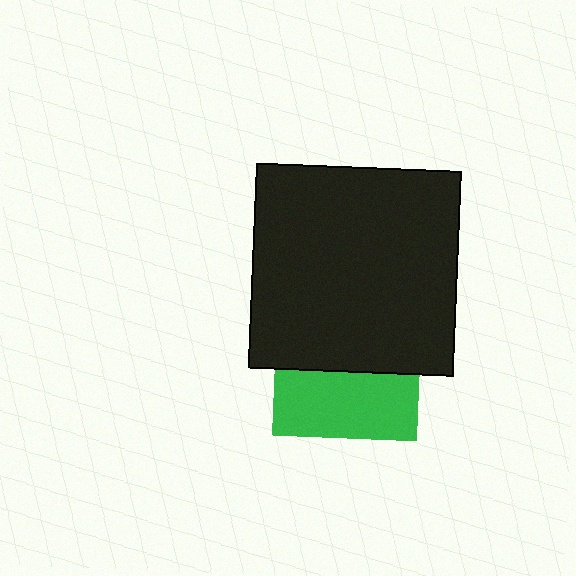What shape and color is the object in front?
The object in front is a black square.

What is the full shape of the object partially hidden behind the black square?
The partially hidden object is a green square.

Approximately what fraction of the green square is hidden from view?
Roughly 54% of the green square is hidden behind the black square.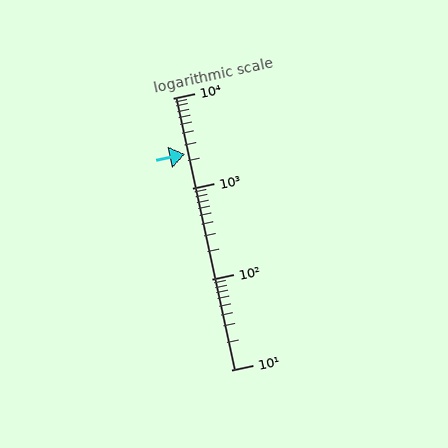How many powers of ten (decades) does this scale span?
The scale spans 3 decades, from 10 to 10000.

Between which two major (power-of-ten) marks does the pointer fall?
The pointer is between 1000 and 10000.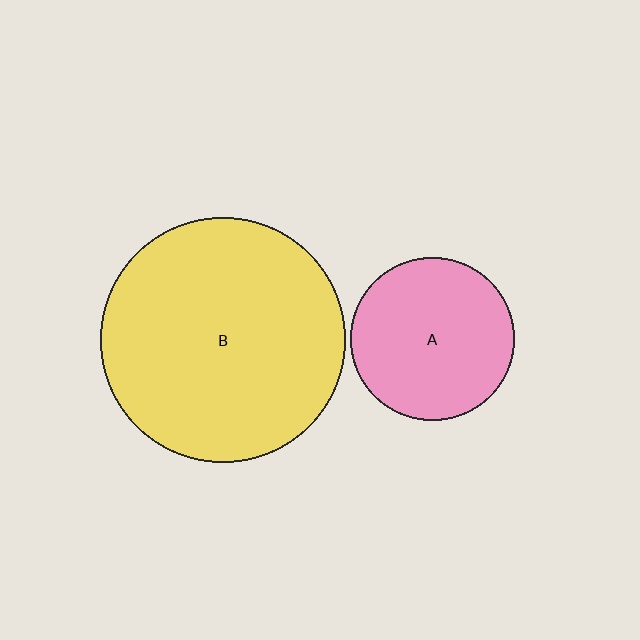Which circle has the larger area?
Circle B (yellow).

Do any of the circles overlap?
No, none of the circles overlap.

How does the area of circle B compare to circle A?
Approximately 2.2 times.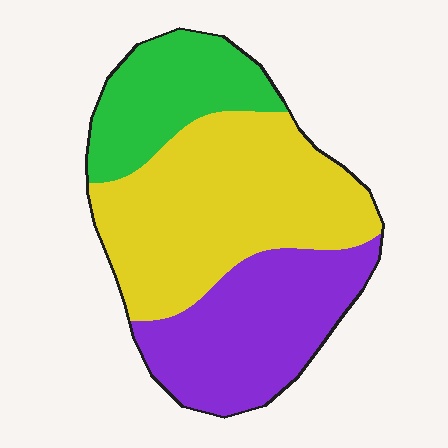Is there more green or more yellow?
Yellow.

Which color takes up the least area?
Green, at roughly 20%.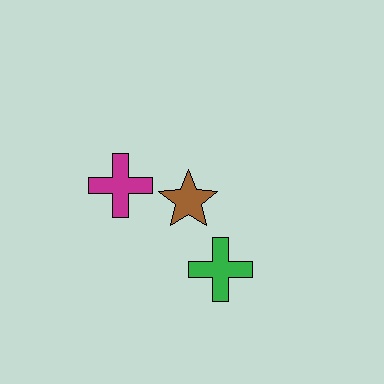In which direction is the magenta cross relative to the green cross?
The magenta cross is to the left of the green cross.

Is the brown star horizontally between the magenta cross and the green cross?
Yes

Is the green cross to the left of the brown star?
No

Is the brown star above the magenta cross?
No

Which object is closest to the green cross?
The brown star is closest to the green cross.